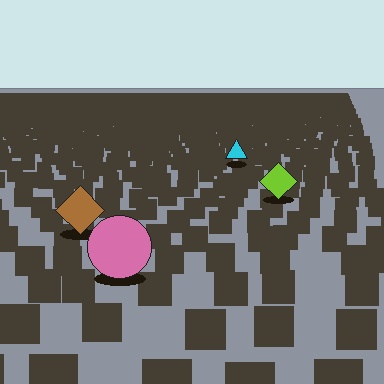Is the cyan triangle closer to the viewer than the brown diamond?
No. The brown diamond is closer — you can tell from the texture gradient: the ground texture is coarser near it.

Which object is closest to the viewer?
The pink circle is closest. The texture marks near it are larger and more spread out.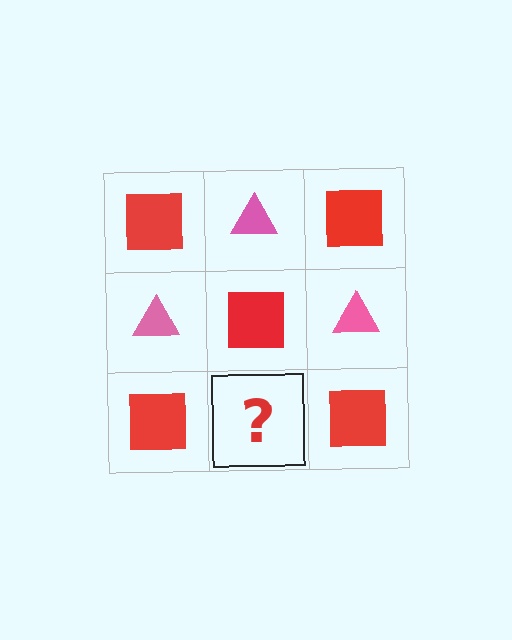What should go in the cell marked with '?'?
The missing cell should contain a pink triangle.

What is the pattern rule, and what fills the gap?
The rule is that it alternates red square and pink triangle in a checkerboard pattern. The gap should be filled with a pink triangle.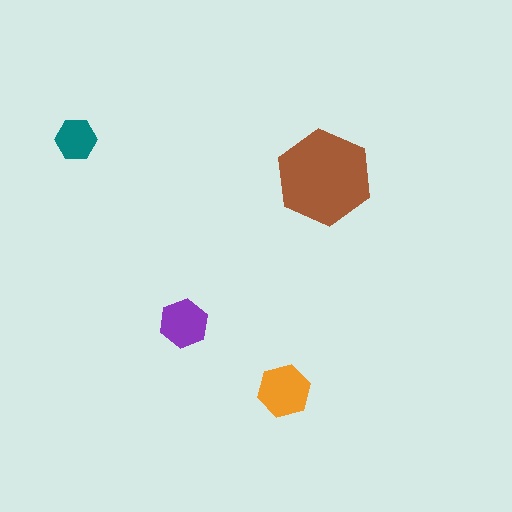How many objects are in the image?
There are 4 objects in the image.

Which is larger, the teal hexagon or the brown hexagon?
The brown one.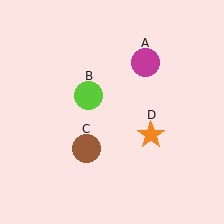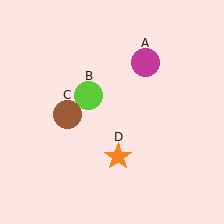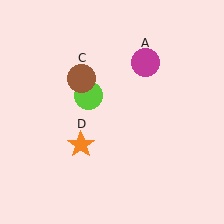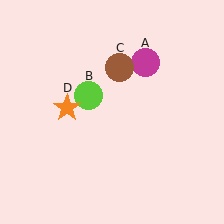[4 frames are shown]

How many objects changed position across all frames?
2 objects changed position: brown circle (object C), orange star (object D).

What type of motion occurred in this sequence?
The brown circle (object C), orange star (object D) rotated clockwise around the center of the scene.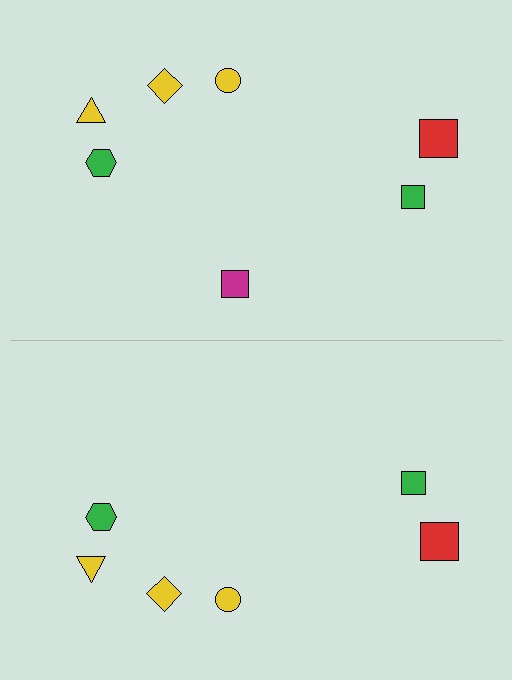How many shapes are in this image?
There are 13 shapes in this image.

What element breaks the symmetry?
A magenta square is missing from the bottom side.